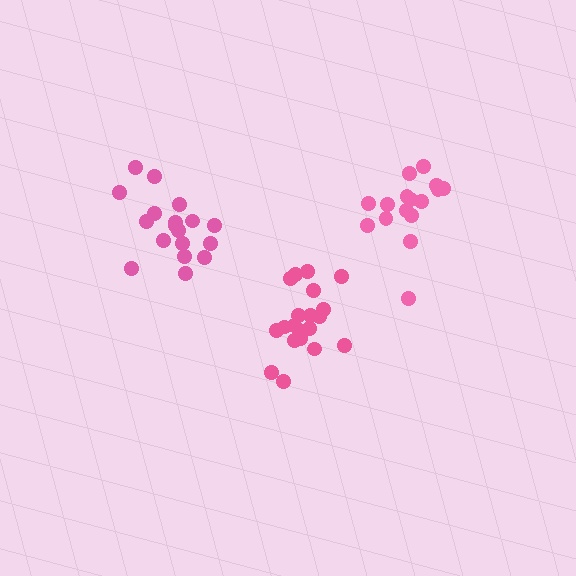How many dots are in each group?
Group 1: 20 dots, Group 2: 16 dots, Group 3: 18 dots (54 total).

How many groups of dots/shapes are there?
There are 3 groups.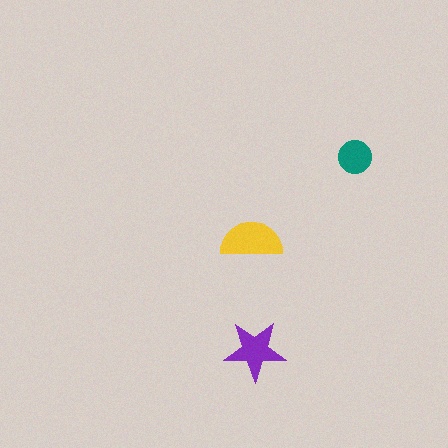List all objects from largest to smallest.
The yellow semicircle, the purple star, the teal circle.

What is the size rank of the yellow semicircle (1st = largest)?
1st.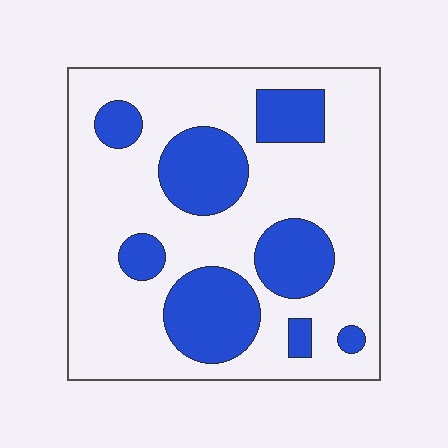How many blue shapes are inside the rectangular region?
8.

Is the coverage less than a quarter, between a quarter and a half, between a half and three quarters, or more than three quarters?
Between a quarter and a half.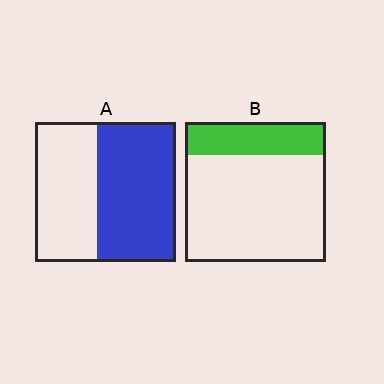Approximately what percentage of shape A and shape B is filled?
A is approximately 55% and B is approximately 25%.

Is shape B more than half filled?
No.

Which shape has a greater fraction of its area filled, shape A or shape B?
Shape A.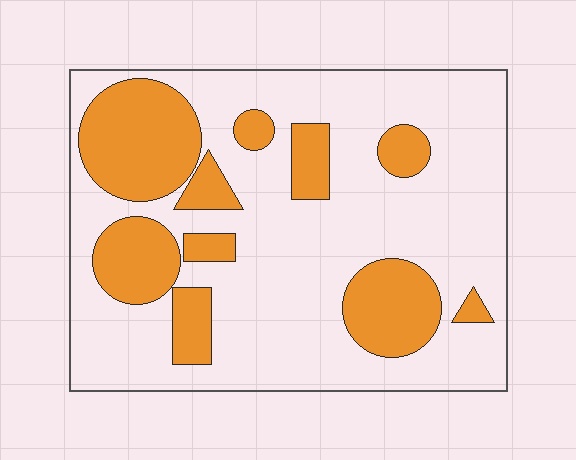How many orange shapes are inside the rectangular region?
10.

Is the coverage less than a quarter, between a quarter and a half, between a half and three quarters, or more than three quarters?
Between a quarter and a half.